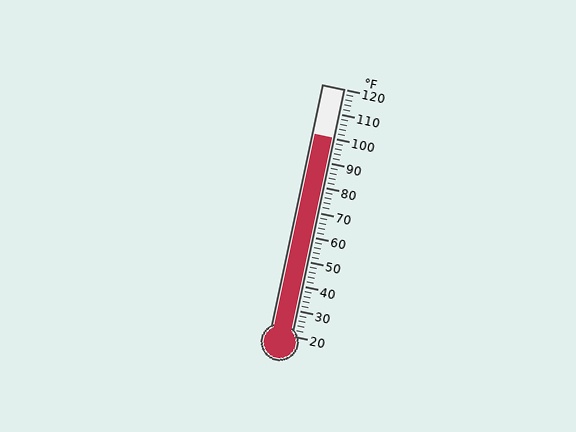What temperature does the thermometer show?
The thermometer shows approximately 100°F.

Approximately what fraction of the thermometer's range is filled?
The thermometer is filled to approximately 80% of its range.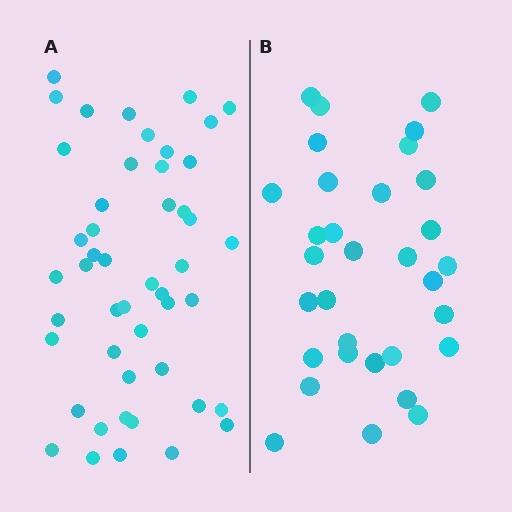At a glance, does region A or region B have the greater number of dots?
Region A (the left region) has more dots.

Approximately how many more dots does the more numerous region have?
Region A has approximately 15 more dots than region B.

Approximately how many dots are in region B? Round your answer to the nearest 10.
About 30 dots. (The exact count is 32, which rounds to 30.)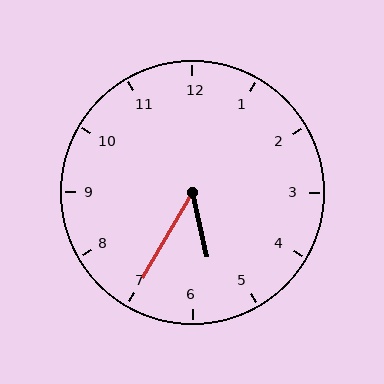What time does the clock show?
5:35.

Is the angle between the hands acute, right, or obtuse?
It is acute.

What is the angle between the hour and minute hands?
Approximately 42 degrees.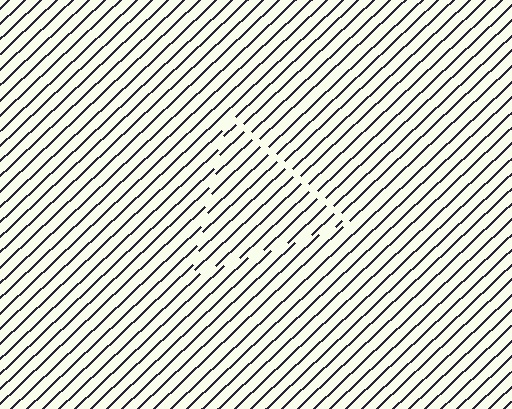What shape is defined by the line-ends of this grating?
An illusory triangle. The interior of the shape contains the same grating, shifted by half a period — the contour is defined by the phase discontinuity where line-ends from the inner and outer gratings abut.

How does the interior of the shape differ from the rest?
The interior of the shape contains the same grating, shifted by half a period — the contour is defined by the phase discontinuity where line-ends from the inner and outer gratings abut.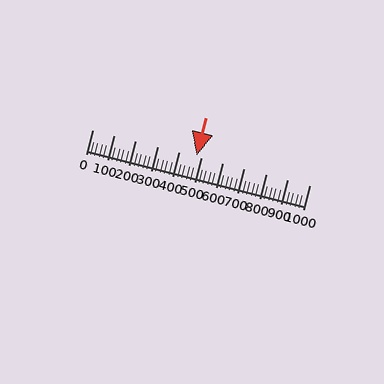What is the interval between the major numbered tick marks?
The major tick marks are spaced 100 units apart.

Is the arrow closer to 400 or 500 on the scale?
The arrow is closer to 500.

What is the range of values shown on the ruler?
The ruler shows values from 0 to 1000.